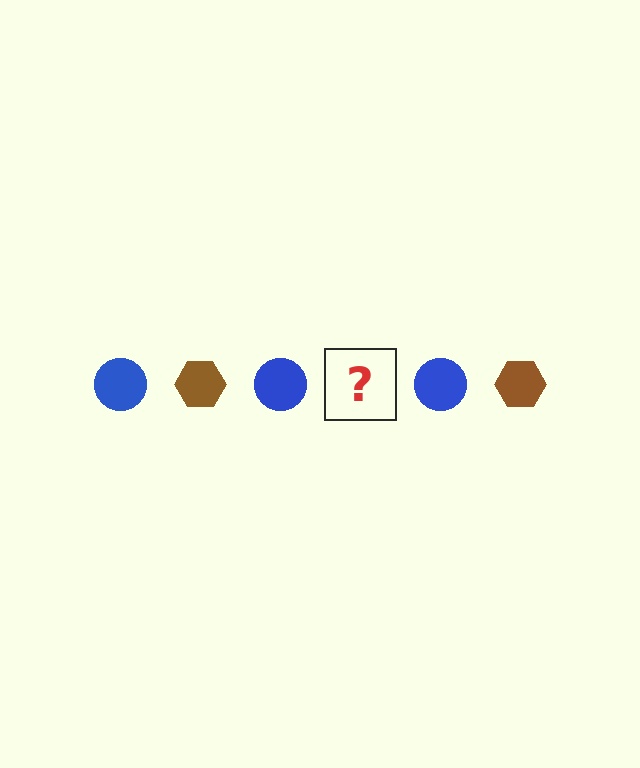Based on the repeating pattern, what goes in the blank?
The blank should be a brown hexagon.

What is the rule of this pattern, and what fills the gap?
The rule is that the pattern alternates between blue circle and brown hexagon. The gap should be filled with a brown hexagon.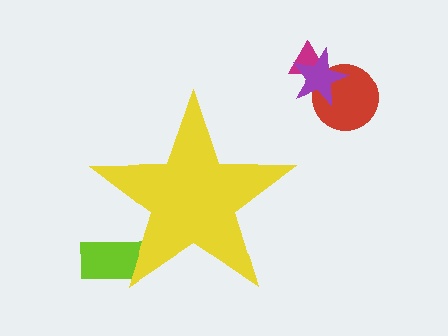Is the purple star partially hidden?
No, the purple star is fully visible.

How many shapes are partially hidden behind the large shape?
1 shape is partially hidden.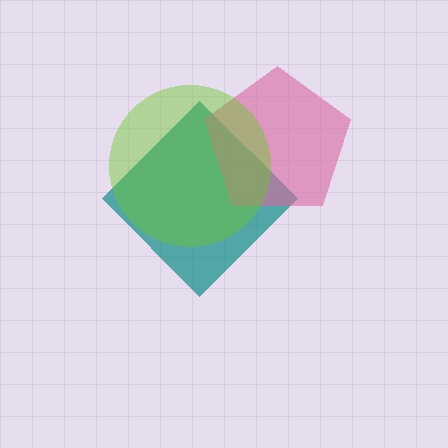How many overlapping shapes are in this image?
There are 3 overlapping shapes in the image.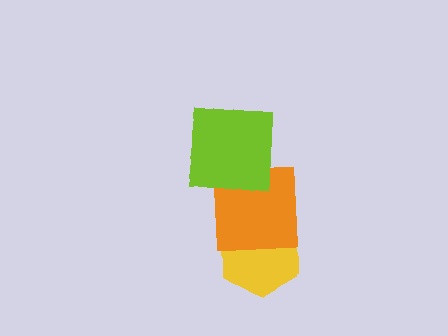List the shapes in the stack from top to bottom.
From top to bottom: the lime square, the orange square, the yellow hexagon.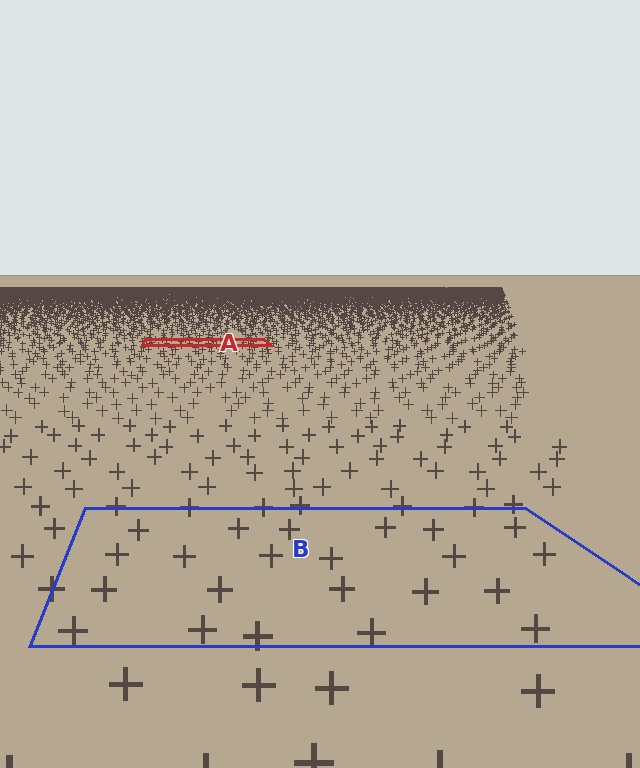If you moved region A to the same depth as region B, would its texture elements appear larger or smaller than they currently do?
They would appear larger. At a closer depth, the same texture elements are projected at a bigger on-screen size.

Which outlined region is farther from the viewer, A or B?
Region A is farther from the viewer — the texture elements inside it appear smaller and more densely packed.